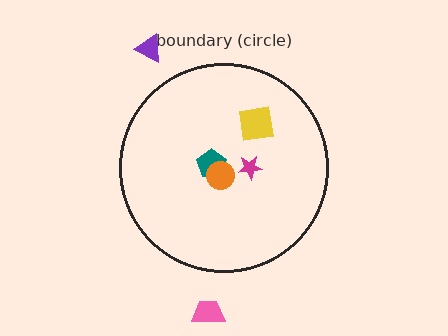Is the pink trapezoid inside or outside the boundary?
Outside.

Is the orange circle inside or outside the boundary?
Inside.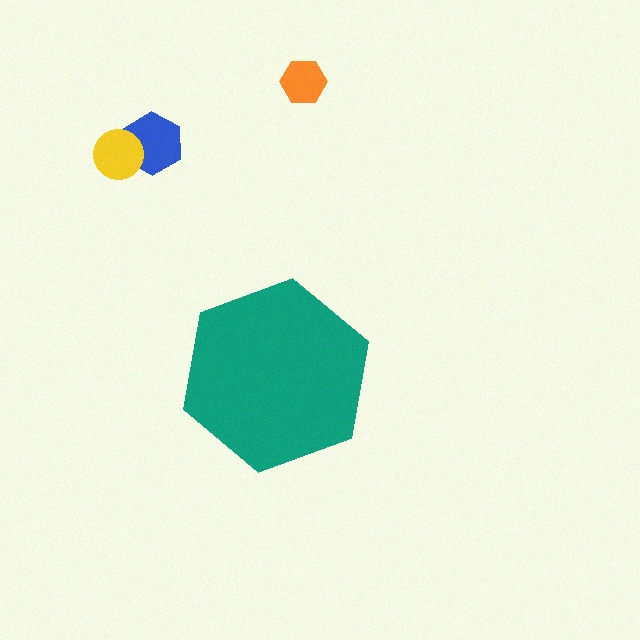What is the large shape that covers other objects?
A teal hexagon.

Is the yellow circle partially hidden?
No, the yellow circle is fully visible.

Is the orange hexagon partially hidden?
No, the orange hexagon is fully visible.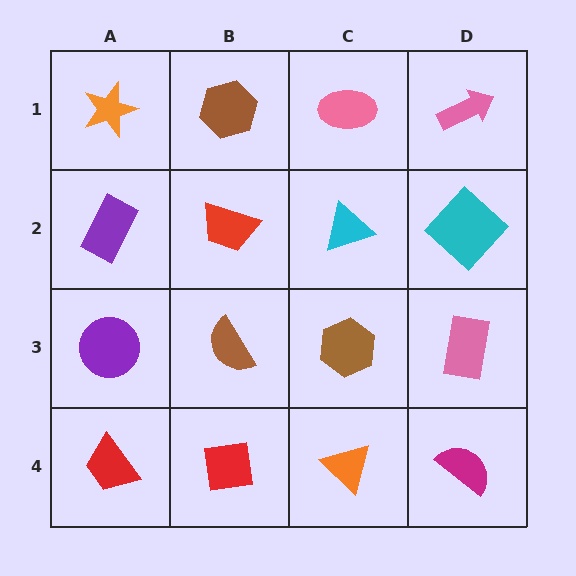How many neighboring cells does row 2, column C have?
4.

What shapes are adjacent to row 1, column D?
A cyan diamond (row 2, column D), a pink ellipse (row 1, column C).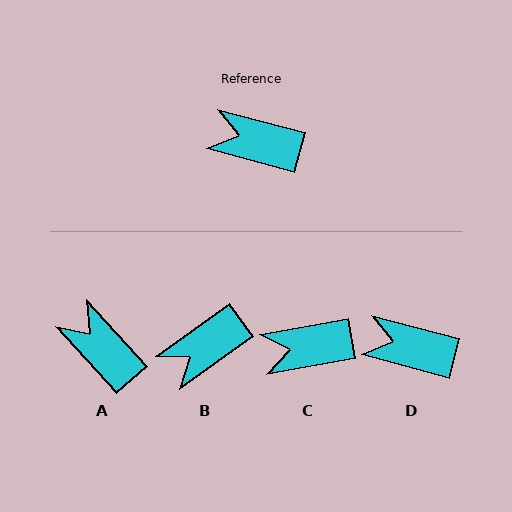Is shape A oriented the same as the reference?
No, it is off by about 33 degrees.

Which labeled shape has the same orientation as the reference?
D.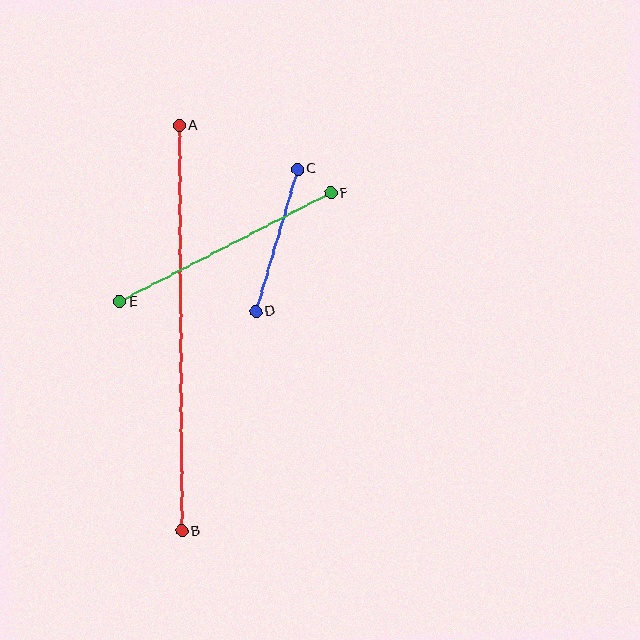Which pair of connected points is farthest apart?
Points A and B are farthest apart.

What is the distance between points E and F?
The distance is approximately 238 pixels.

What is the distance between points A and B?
The distance is approximately 406 pixels.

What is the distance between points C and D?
The distance is approximately 148 pixels.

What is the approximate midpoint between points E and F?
The midpoint is at approximately (225, 248) pixels.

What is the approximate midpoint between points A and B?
The midpoint is at approximately (181, 328) pixels.